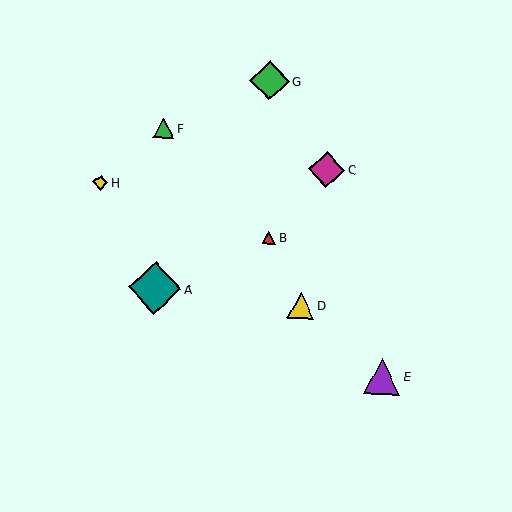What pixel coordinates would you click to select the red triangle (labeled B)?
Click at (269, 237) to select the red triangle B.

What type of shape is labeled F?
Shape F is a green triangle.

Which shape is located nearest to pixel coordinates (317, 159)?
The magenta diamond (labeled C) at (327, 169) is nearest to that location.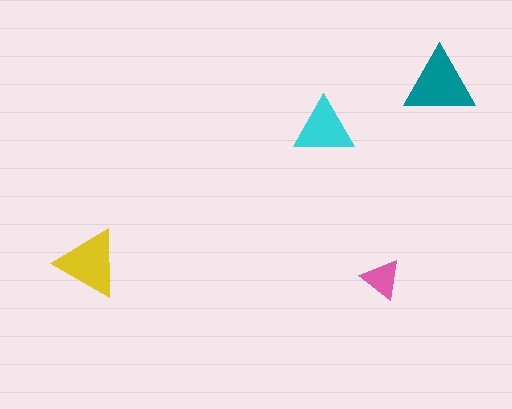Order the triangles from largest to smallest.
the teal one, the yellow one, the cyan one, the pink one.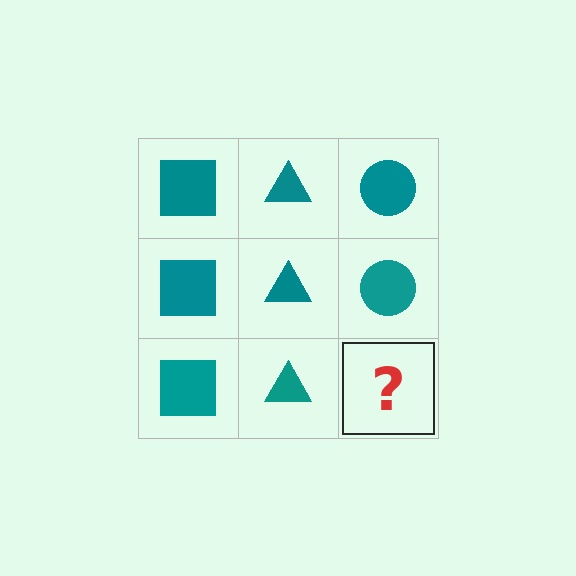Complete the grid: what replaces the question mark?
The question mark should be replaced with a teal circle.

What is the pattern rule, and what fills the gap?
The rule is that each column has a consistent shape. The gap should be filled with a teal circle.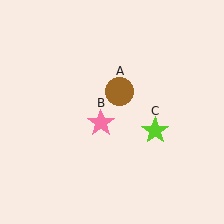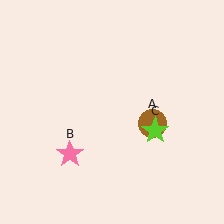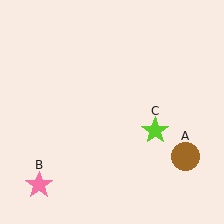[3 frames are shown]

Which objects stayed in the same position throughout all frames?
Lime star (object C) remained stationary.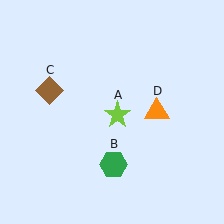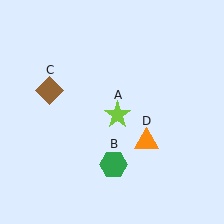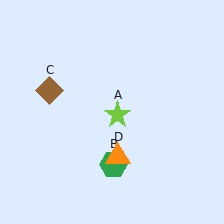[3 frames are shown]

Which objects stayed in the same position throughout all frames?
Lime star (object A) and green hexagon (object B) and brown diamond (object C) remained stationary.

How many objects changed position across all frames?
1 object changed position: orange triangle (object D).